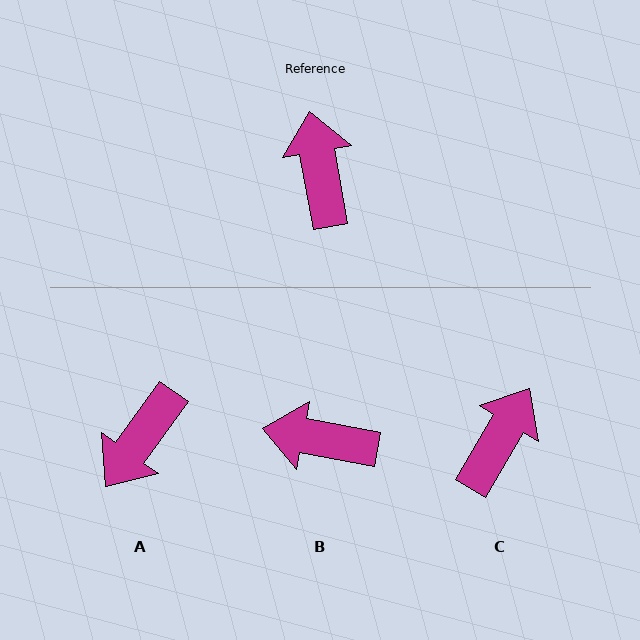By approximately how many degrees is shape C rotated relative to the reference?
Approximately 41 degrees clockwise.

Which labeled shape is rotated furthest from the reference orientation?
A, about 134 degrees away.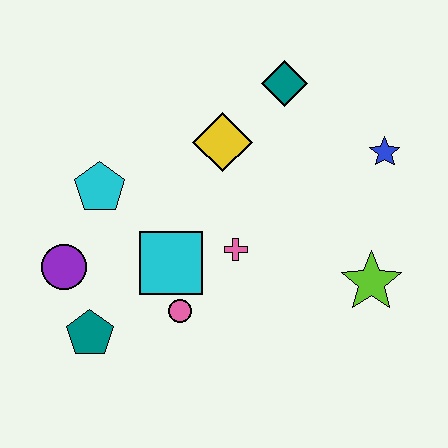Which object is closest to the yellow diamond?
The teal diamond is closest to the yellow diamond.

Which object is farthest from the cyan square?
The blue star is farthest from the cyan square.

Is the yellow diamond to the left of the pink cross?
Yes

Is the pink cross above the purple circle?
Yes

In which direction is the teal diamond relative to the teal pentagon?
The teal diamond is above the teal pentagon.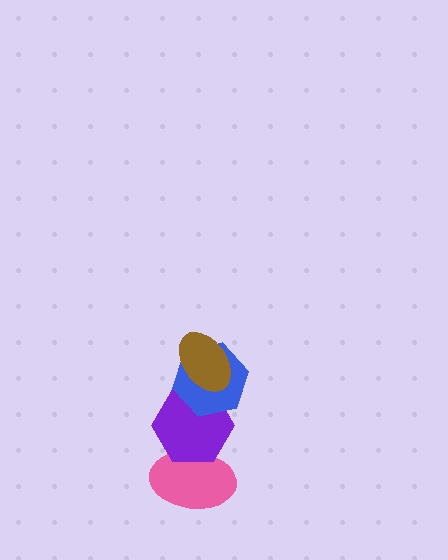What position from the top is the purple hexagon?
The purple hexagon is 3rd from the top.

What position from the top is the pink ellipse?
The pink ellipse is 4th from the top.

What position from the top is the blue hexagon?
The blue hexagon is 2nd from the top.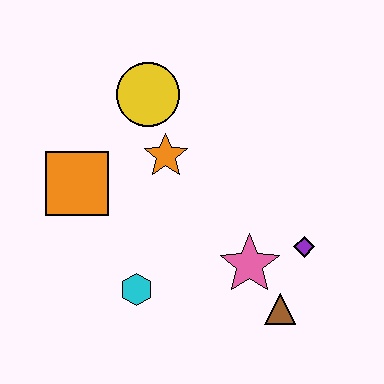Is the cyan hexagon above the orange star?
No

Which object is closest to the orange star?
The yellow circle is closest to the orange star.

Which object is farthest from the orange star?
The brown triangle is farthest from the orange star.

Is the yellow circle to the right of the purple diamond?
No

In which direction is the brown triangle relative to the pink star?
The brown triangle is below the pink star.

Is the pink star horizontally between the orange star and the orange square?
No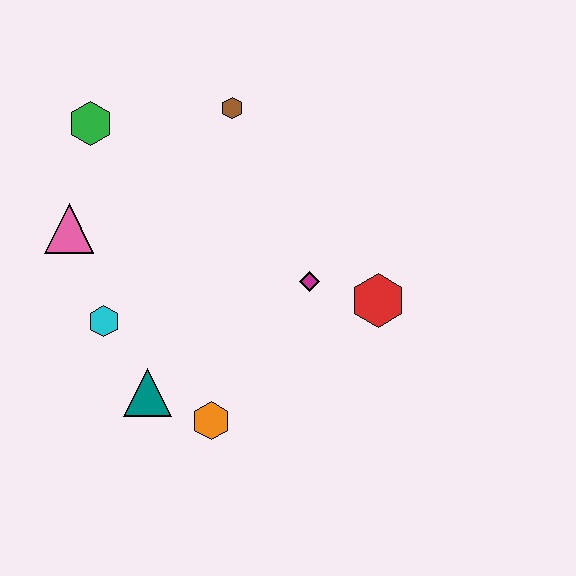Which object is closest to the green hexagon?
The pink triangle is closest to the green hexagon.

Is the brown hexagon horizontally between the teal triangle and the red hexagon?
Yes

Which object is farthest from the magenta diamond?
The green hexagon is farthest from the magenta diamond.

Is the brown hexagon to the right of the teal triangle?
Yes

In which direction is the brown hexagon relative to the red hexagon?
The brown hexagon is above the red hexagon.